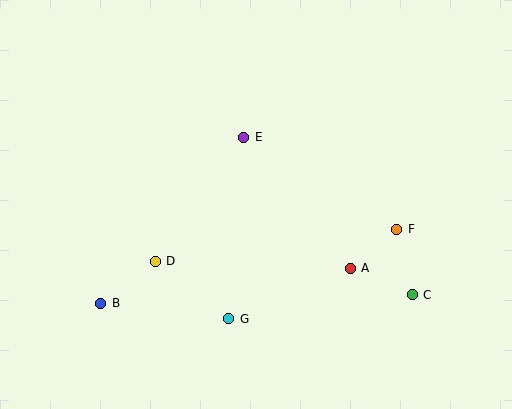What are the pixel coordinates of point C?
Point C is at (412, 295).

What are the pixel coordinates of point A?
Point A is at (350, 268).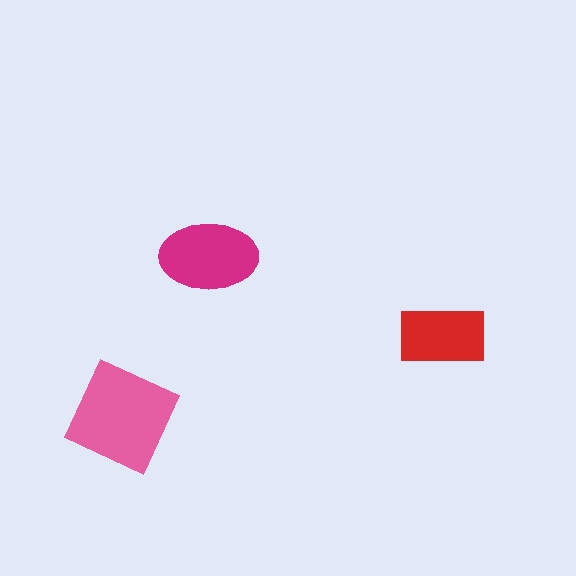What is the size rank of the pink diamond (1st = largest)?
1st.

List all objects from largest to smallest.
The pink diamond, the magenta ellipse, the red rectangle.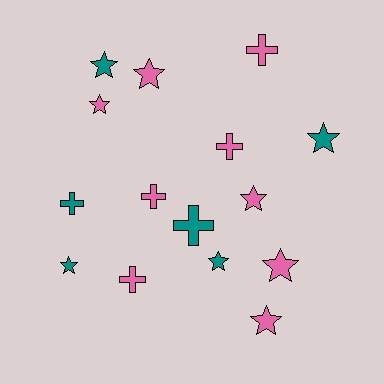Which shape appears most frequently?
Star, with 9 objects.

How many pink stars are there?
There are 5 pink stars.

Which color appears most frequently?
Pink, with 9 objects.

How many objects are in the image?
There are 15 objects.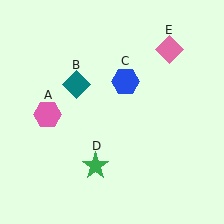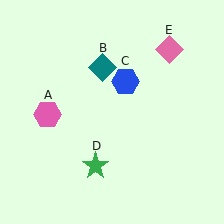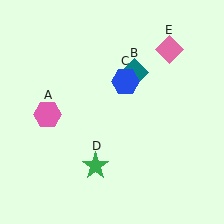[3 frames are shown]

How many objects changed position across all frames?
1 object changed position: teal diamond (object B).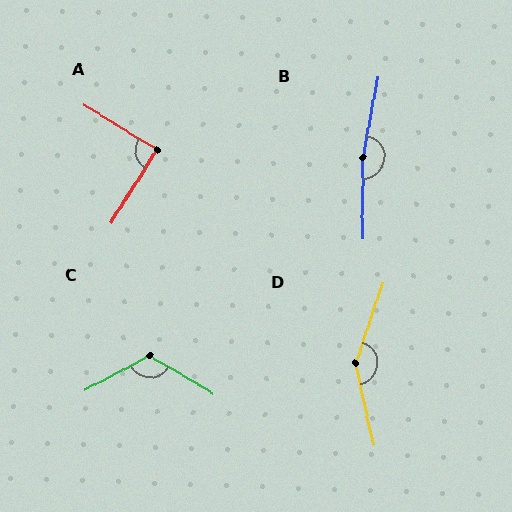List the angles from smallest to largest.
A (89°), C (121°), D (149°), B (169°).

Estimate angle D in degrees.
Approximately 149 degrees.